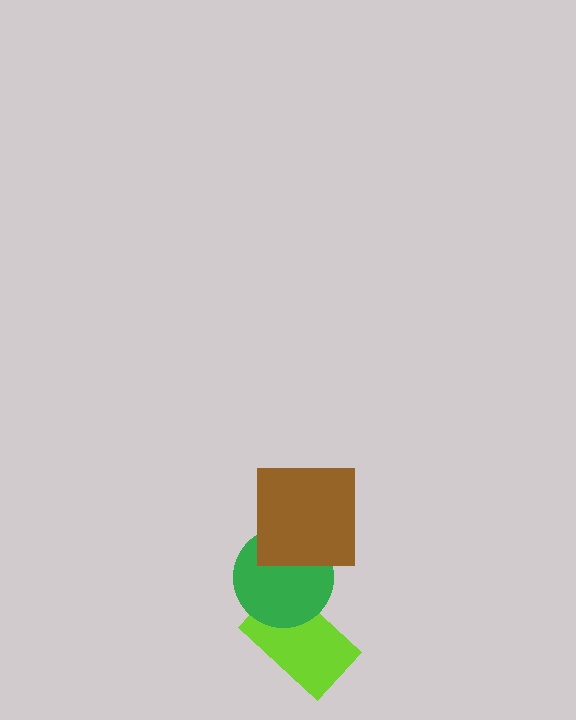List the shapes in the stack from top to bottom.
From top to bottom: the brown square, the green circle, the lime rectangle.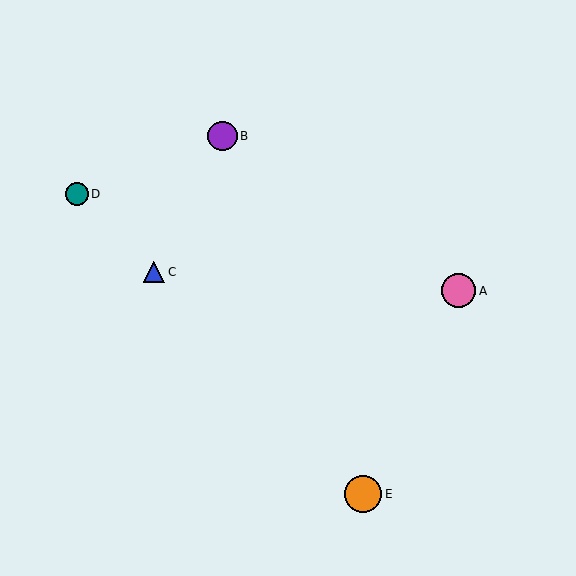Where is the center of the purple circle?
The center of the purple circle is at (223, 136).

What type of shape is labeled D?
Shape D is a teal circle.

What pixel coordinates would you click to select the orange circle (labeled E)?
Click at (363, 494) to select the orange circle E.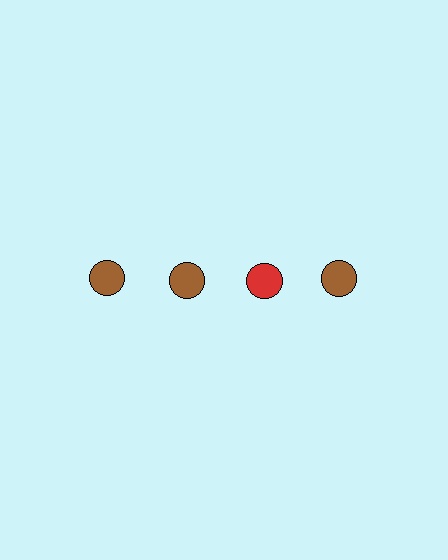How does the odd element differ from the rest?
It has a different color: red instead of brown.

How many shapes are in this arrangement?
There are 4 shapes arranged in a grid pattern.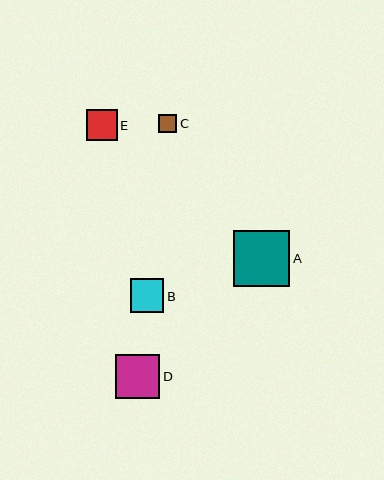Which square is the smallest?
Square C is the smallest with a size of approximately 18 pixels.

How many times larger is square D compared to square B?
Square D is approximately 1.3 times the size of square B.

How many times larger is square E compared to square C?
Square E is approximately 1.7 times the size of square C.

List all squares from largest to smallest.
From largest to smallest: A, D, B, E, C.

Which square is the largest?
Square A is the largest with a size of approximately 56 pixels.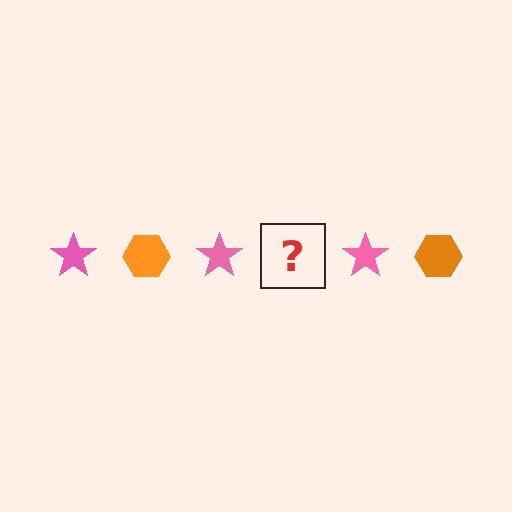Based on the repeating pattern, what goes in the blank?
The blank should be an orange hexagon.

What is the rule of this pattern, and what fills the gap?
The rule is that the pattern alternates between pink star and orange hexagon. The gap should be filled with an orange hexagon.